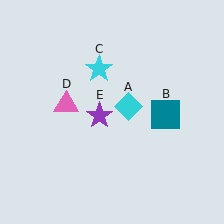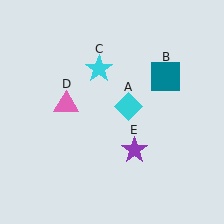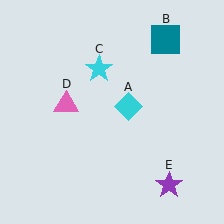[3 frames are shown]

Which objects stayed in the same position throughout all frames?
Cyan diamond (object A) and cyan star (object C) and pink triangle (object D) remained stationary.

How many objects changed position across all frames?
2 objects changed position: teal square (object B), purple star (object E).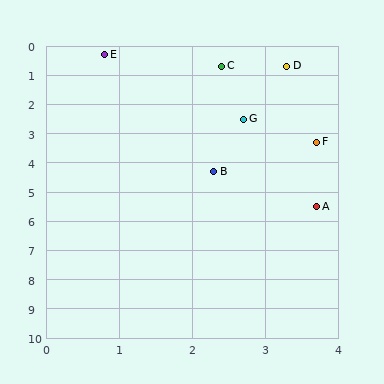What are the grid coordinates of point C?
Point C is at approximately (2.4, 0.7).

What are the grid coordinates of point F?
Point F is at approximately (3.7, 3.3).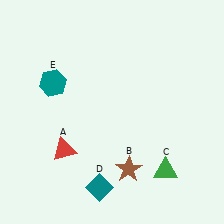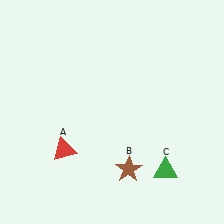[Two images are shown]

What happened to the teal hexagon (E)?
The teal hexagon (E) was removed in Image 2. It was in the top-left area of Image 1.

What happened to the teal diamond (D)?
The teal diamond (D) was removed in Image 2. It was in the bottom-left area of Image 1.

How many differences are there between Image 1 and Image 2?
There are 2 differences between the two images.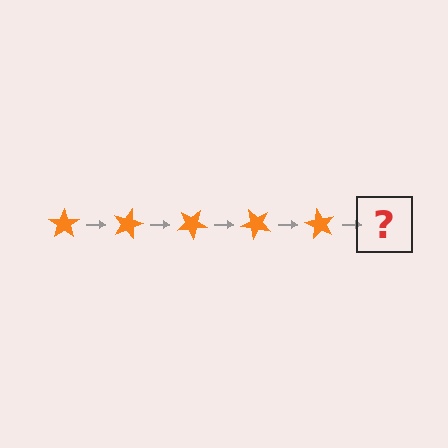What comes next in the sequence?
The next element should be an orange star rotated 75 degrees.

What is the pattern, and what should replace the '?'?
The pattern is that the star rotates 15 degrees each step. The '?' should be an orange star rotated 75 degrees.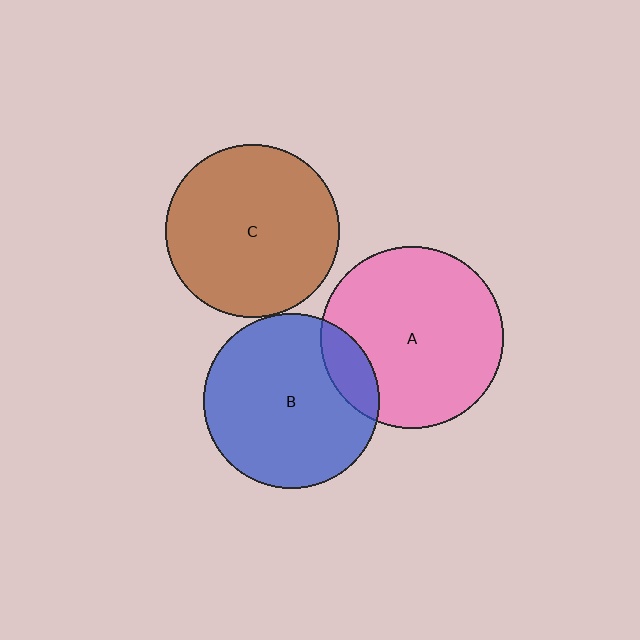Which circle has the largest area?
Circle A (pink).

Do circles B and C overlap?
Yes.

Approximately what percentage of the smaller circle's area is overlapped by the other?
Approximately 5%.